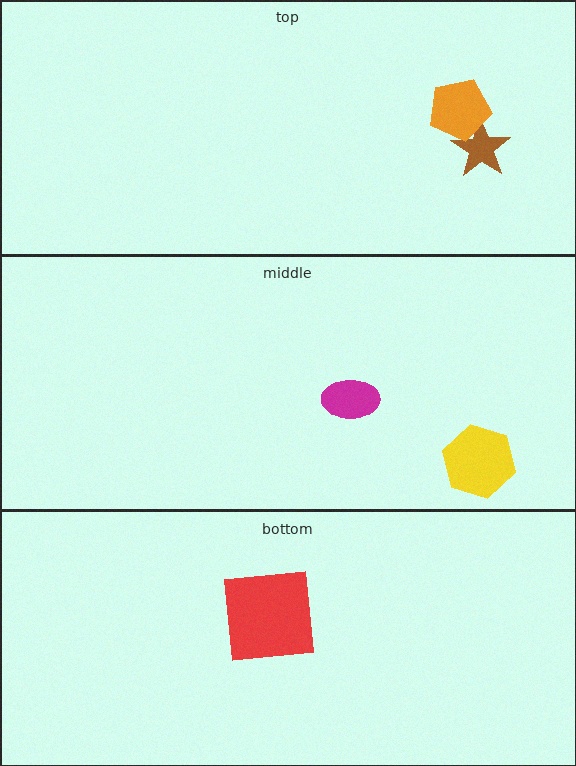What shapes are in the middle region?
The yellow hexagon, the magenta ellipse.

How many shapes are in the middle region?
2.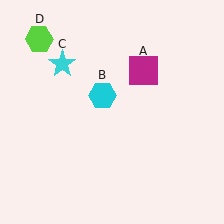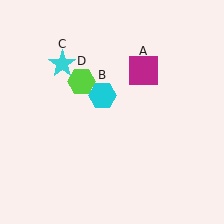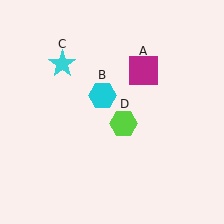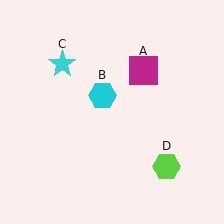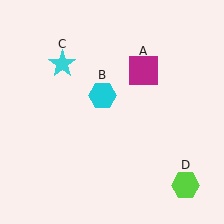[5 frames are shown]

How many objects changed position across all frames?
1 object changed position: lime hexagon (object D).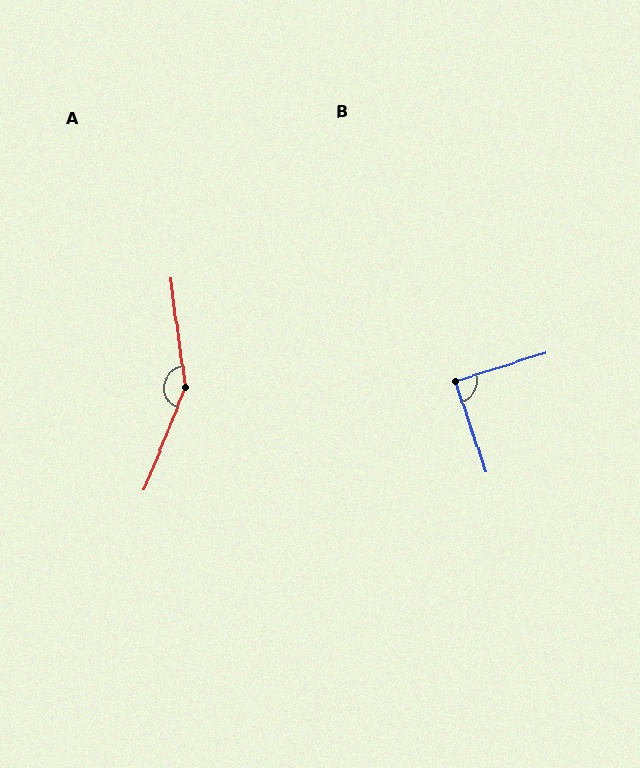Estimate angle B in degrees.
Approximately 89 degrees.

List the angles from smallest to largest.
B (89°), A (150°).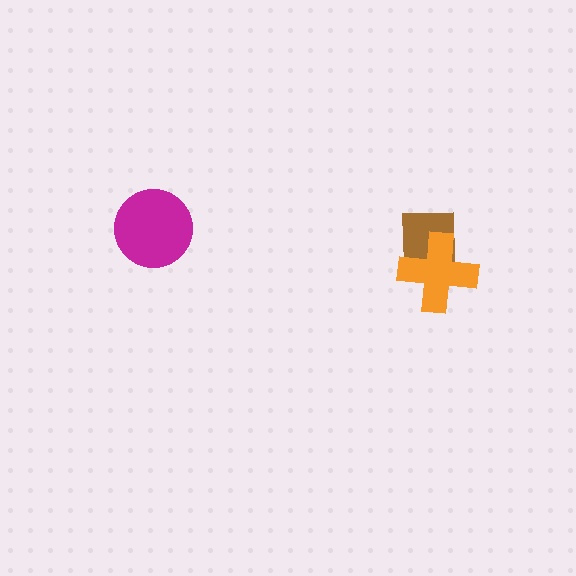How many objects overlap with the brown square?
1 object overlaps with the brown square.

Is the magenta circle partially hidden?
No, no other shape covers it.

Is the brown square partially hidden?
Yes, it is partially covered by another shape.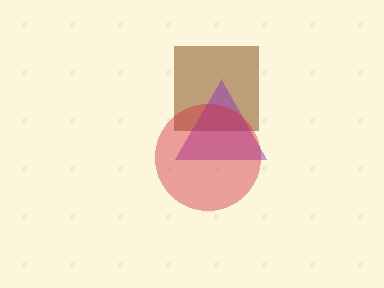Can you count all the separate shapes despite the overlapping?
Yes, there are 3 separate shapes.